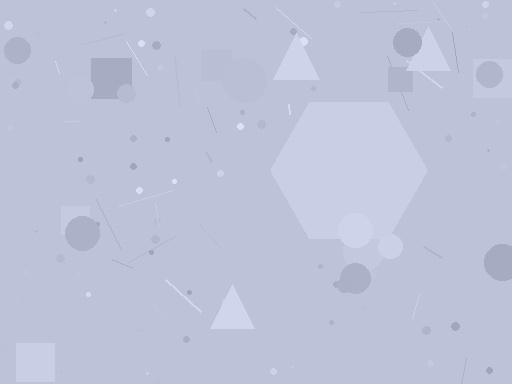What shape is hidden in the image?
A hexagon is hidden in the image.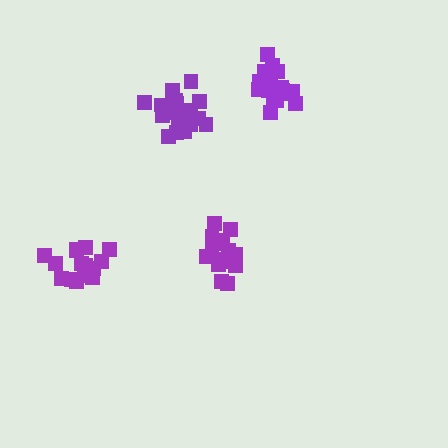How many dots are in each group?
Group 1: 16 dots, Group 2: 17 dots, Group 3: 15 dots, Group 4: 21 dots (69 total).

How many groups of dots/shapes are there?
There are 4 groups.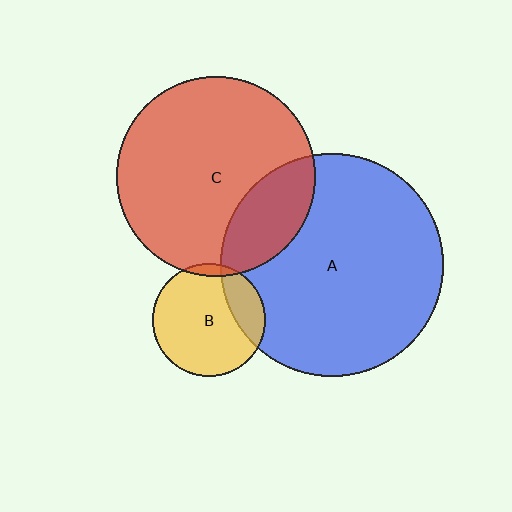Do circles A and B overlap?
Yes.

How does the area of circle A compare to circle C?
Approximately 1.3 times.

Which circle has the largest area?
Circle A (blue).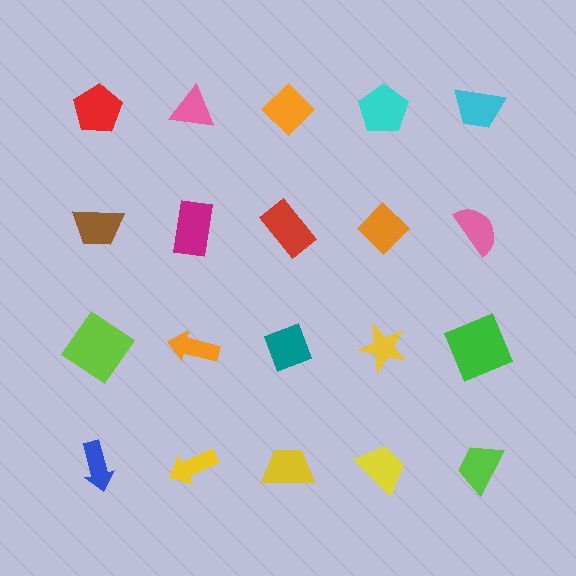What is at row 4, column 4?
A yellow trapezoid.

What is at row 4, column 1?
A blue arrow.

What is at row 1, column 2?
A pink triangle.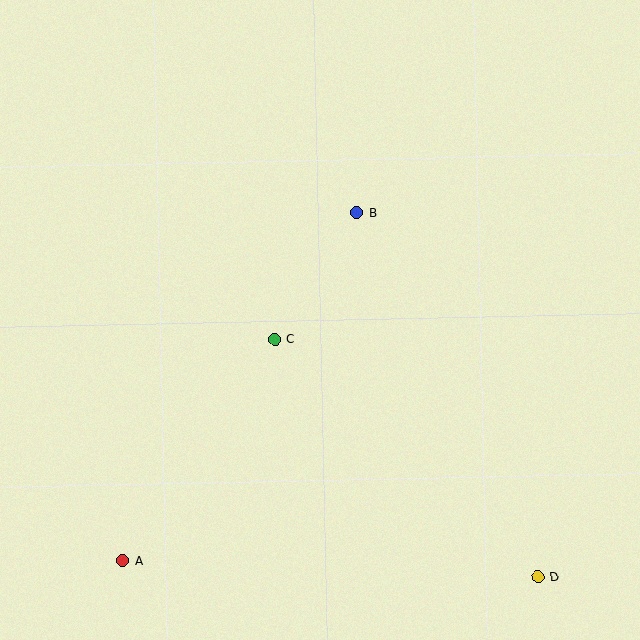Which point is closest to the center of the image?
Point C at (275, 339) is closest to the center.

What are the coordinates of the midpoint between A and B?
The midpoint between A and B is at (240, 387).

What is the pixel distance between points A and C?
The distance between A and C is 269 pixels.